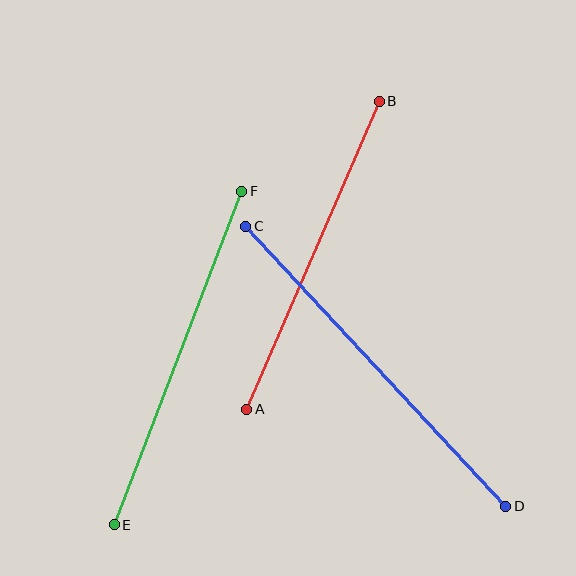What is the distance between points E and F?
The distance is approximately 357 pixels.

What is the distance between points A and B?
The distance is approximately 336 pixels.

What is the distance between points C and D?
The distance is approximately 382 pixels.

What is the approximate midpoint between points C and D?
The midpoint is at approximately (376, 366) pixels.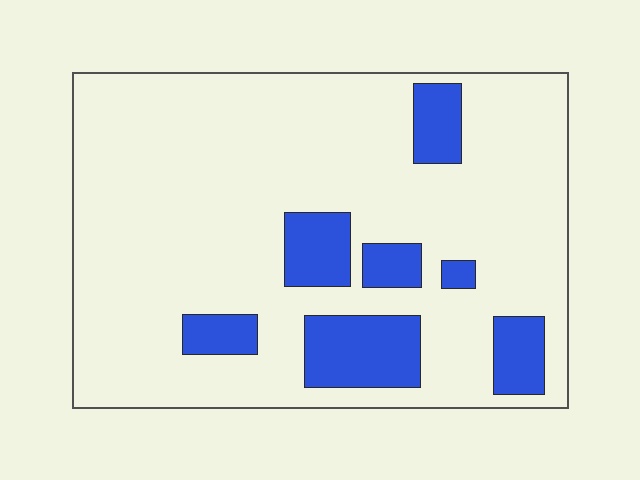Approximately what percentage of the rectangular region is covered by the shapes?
Approximately 15%.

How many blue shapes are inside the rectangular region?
7.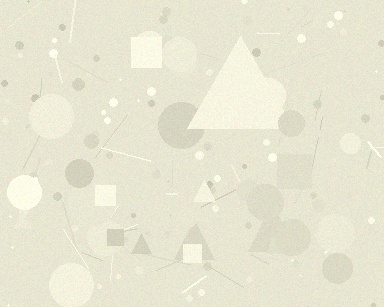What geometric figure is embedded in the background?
A triangle is embedded in the background.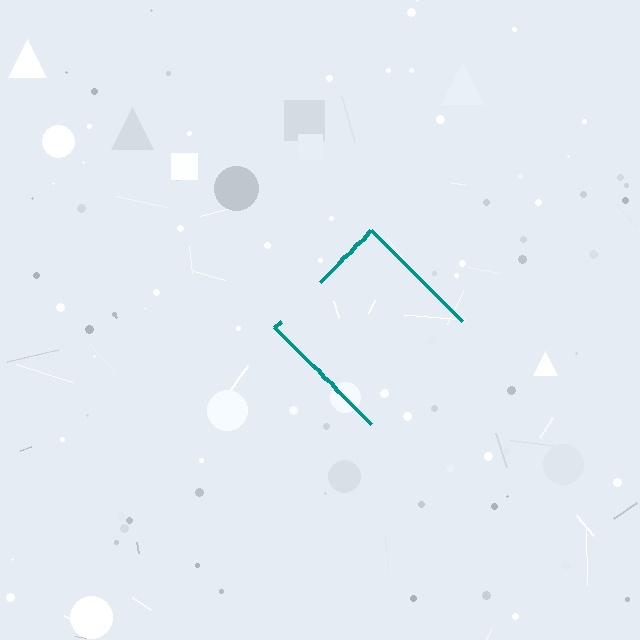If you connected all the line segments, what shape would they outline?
They would outline a diamond.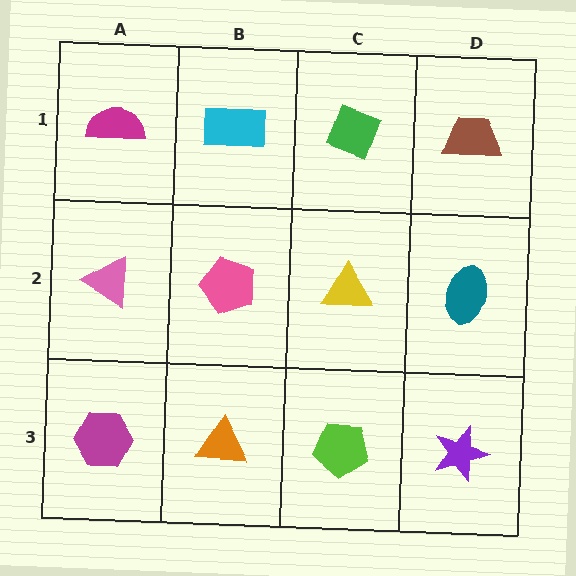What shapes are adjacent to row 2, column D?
A brown trapezoid (row 1, column D), a purple star (row 3, column D), a yellow triangle (row 2, column C).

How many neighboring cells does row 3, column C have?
3.